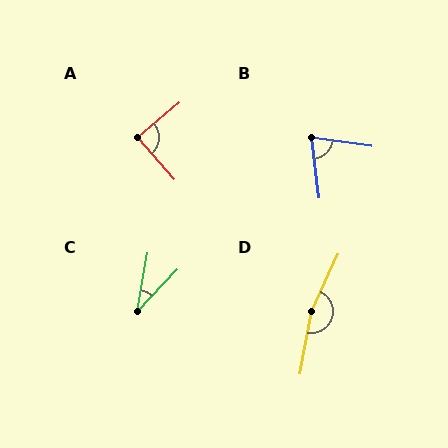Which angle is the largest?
D, at approximately 166 degrees.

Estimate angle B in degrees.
Approximately 75 degrees.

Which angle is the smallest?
C, at approximately 33 degrees.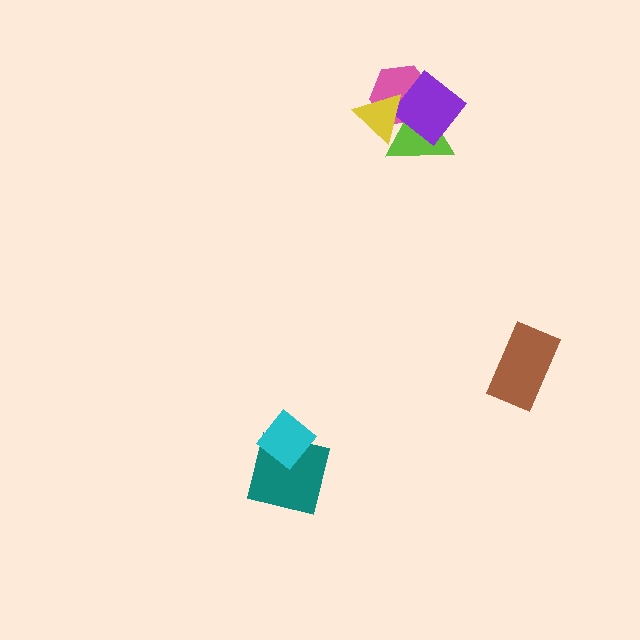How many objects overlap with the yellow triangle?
3 objects overlap with the yellow triangle.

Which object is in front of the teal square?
The cyan diamond is in front of the teal square.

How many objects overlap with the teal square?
1 object overlaps with the teal square.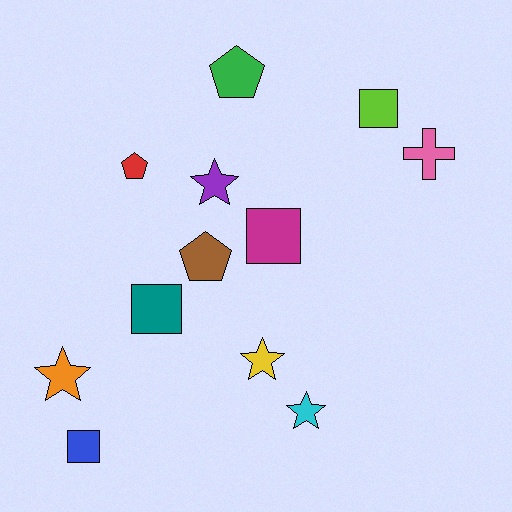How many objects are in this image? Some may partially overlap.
There are 12 objects.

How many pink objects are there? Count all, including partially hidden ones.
There is 1 pink object.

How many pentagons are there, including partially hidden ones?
There are 3 pentagons.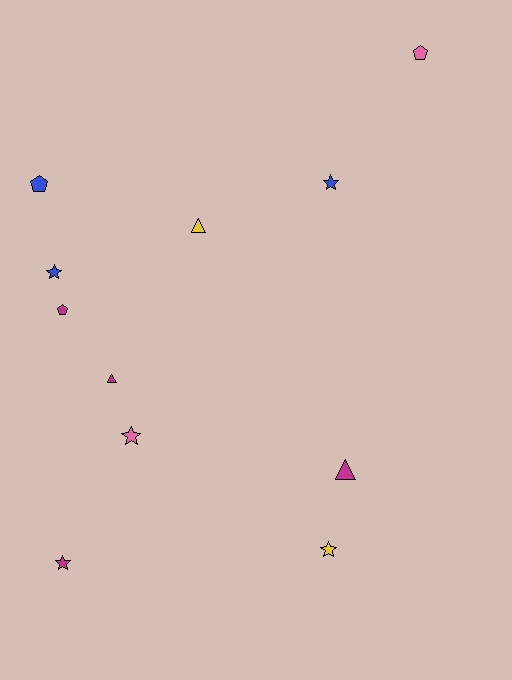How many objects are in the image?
There are 11 objects.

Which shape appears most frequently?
Star, with 5 objects.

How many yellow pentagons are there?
There are no yellow pentagons.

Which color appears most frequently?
Magenta, with 4 objects.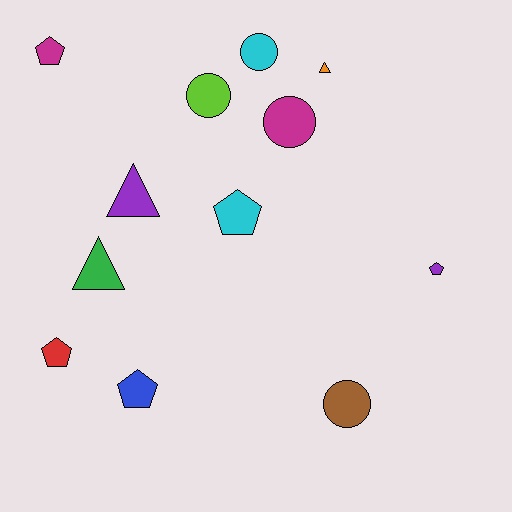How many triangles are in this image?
There are 3 triangles.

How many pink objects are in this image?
There are no pink objects.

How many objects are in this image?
There are 12 objects.